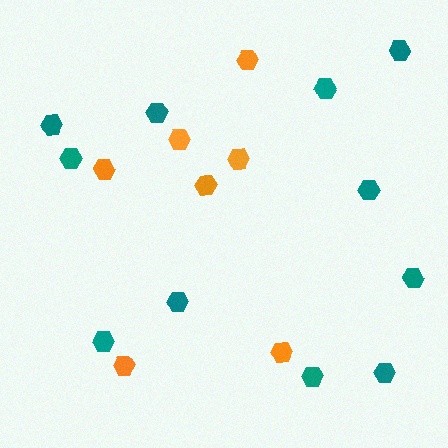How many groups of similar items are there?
There are 2 groups: one group of orange hexagons (7) and one group of teal hexagons (11).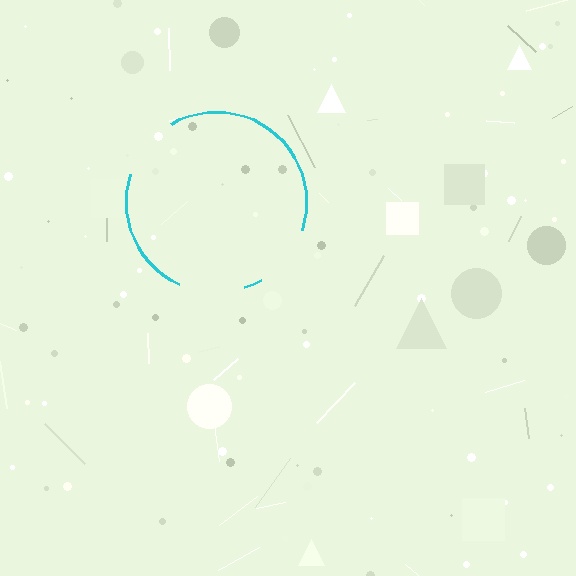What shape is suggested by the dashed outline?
The dashed outline suggests a circle.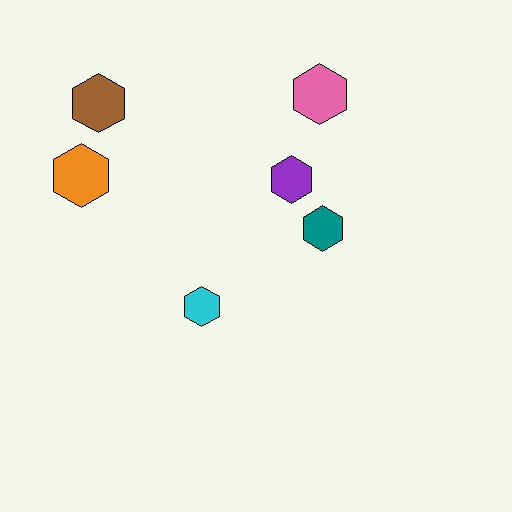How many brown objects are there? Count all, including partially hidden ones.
There is 1 brown object.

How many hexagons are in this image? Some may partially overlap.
There are 6 hexagons.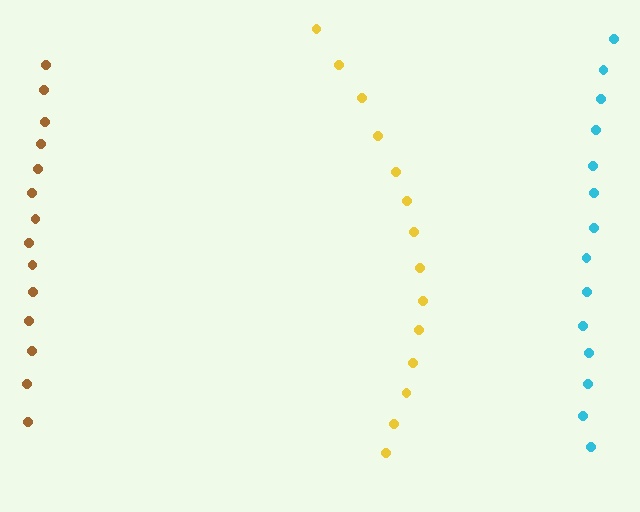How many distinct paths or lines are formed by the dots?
There are 3 distinct paths.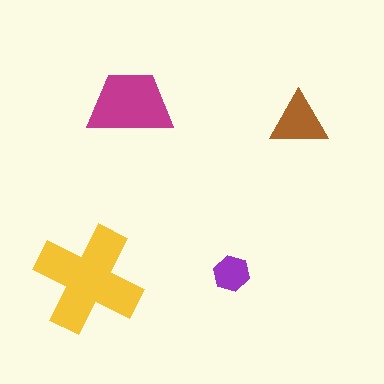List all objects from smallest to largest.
The purple hexagon, the brown triangle, the magenta trapezoid, the yellow cross.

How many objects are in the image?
There are 4 objects in the image.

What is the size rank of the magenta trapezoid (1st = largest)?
2nd.